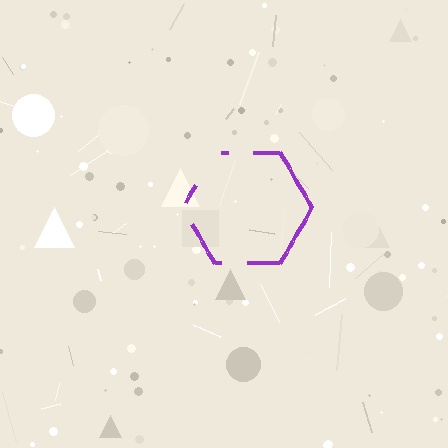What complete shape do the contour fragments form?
The contour fragments form a hexagon.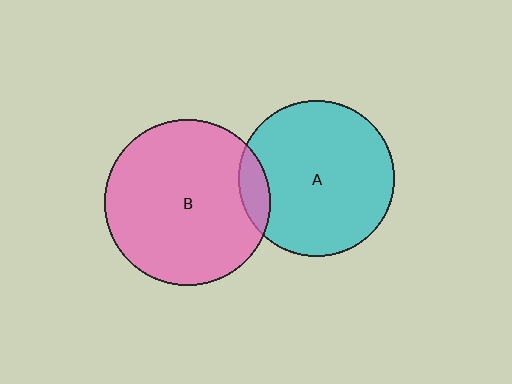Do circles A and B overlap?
Yes.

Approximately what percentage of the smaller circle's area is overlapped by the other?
Approximately 10%.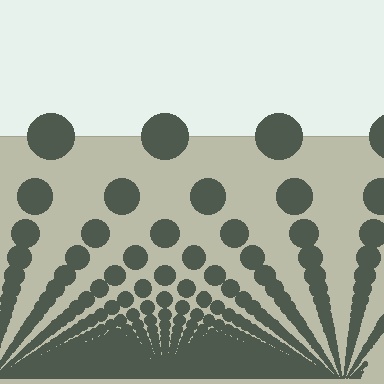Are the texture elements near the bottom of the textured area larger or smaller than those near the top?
Smaller. The gradient is inverted — elements near the bottom are smaller and denser.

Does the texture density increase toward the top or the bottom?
Density increases toward the bottom.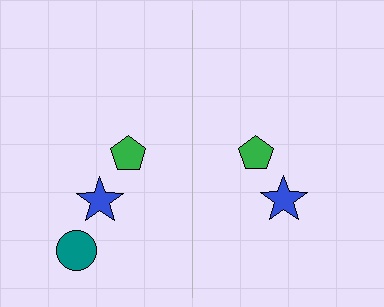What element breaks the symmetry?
A teal circle is missing from the right side.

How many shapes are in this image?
There are 5 shapes in this image.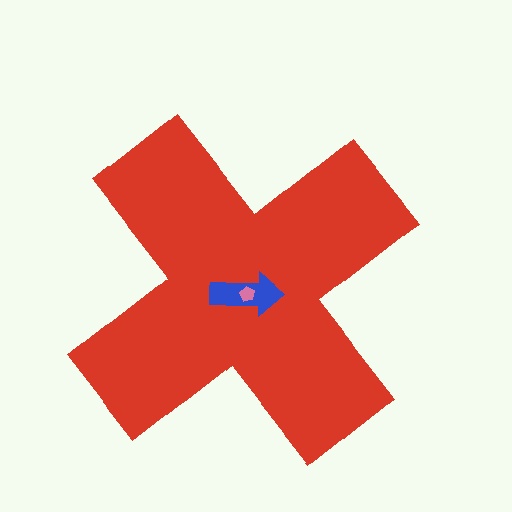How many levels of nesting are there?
3.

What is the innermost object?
The pink pentagon.